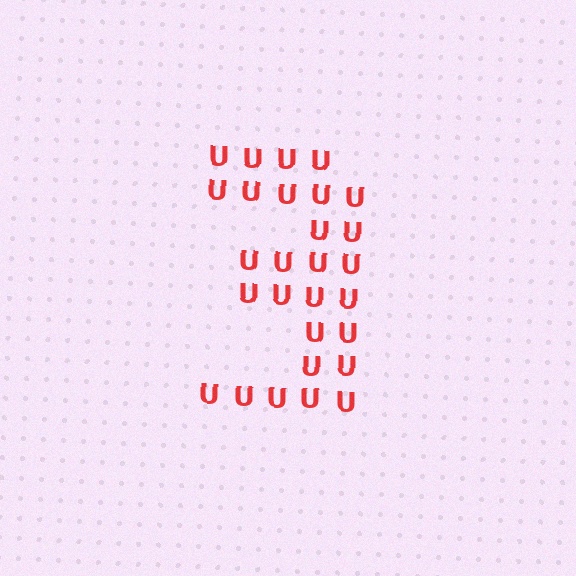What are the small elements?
The small elements are letter U's.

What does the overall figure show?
The overall figure shows the digit 3.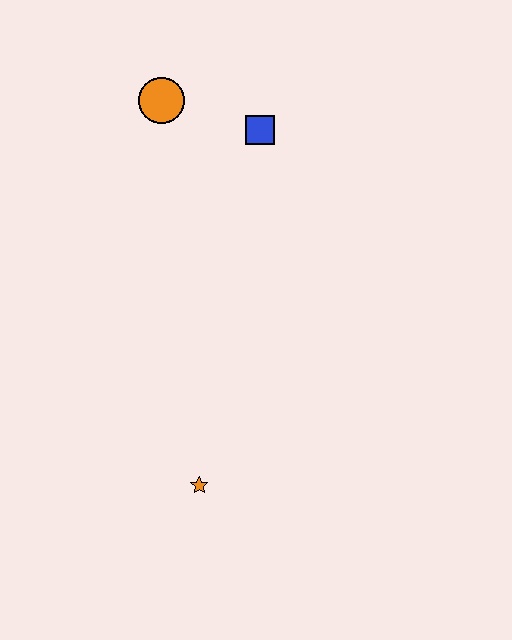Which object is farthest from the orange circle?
The orange star is farthest from the orange circle.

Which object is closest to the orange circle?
The blue square is closest to the orange circle.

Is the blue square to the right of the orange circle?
Yes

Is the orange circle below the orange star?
No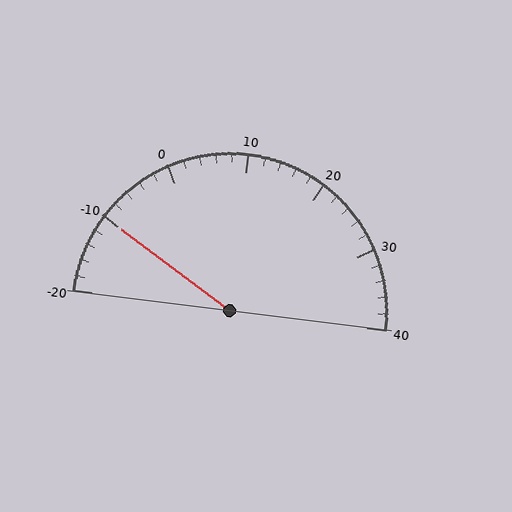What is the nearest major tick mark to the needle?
The nearest major tick mark is -10.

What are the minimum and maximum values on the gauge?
The gauge ranges from -20 to 40.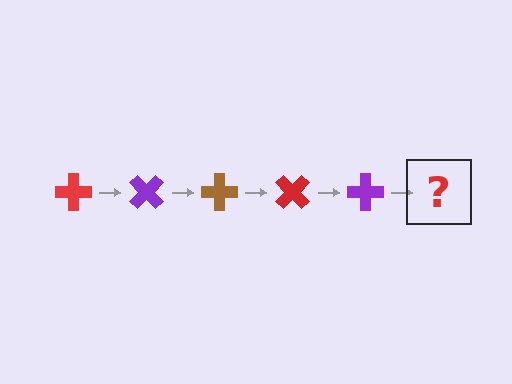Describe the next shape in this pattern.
It should be a brown cross, rotated 225 degrees from the start.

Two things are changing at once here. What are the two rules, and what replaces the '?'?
The two rules are that it rotates 45 degrees each step and the color cycles through red, purple, and brown. The '?' should be a brown cross, rotated 225 degrees from the start.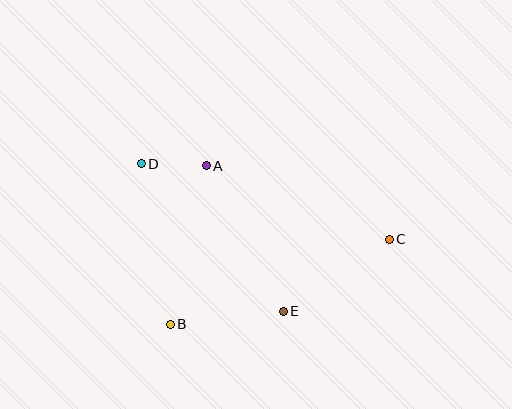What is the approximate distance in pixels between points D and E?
The distance between D and E is approximately 205 pixels.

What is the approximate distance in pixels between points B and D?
The distance between B and D is approximately 163 pixels.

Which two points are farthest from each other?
Points C and D are farthest from each other.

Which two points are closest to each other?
Points A and D are closest to each other.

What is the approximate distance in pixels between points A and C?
The distance between A and C is approximately 197 pixels.